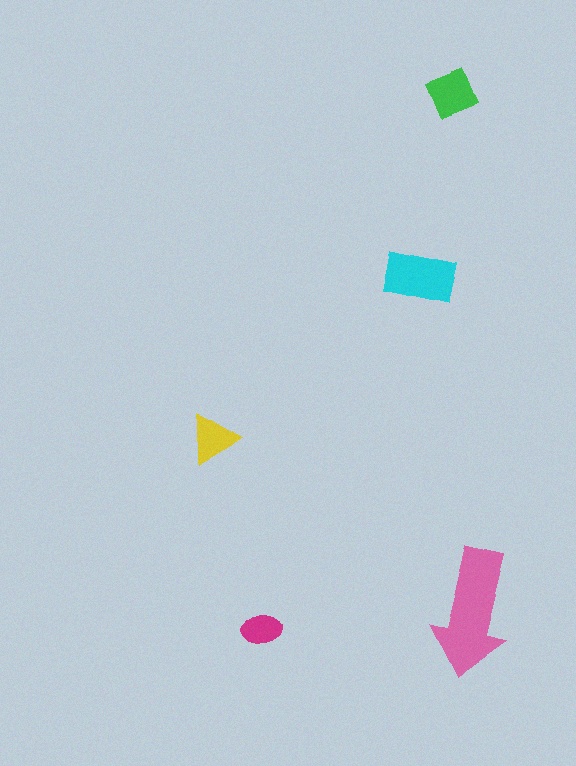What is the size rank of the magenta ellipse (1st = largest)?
5th.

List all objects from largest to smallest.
The pink arrow, the cyan rectangle, the green diamond, the yellow triangle, the magenta ellipse.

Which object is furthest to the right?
The green diamond is rightmost.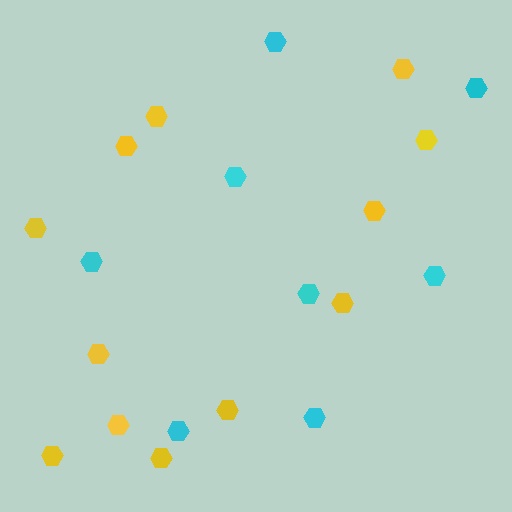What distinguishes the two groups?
There are 2 groups: one group of cyan hexagons (8) and one group of yellow hexagons (12).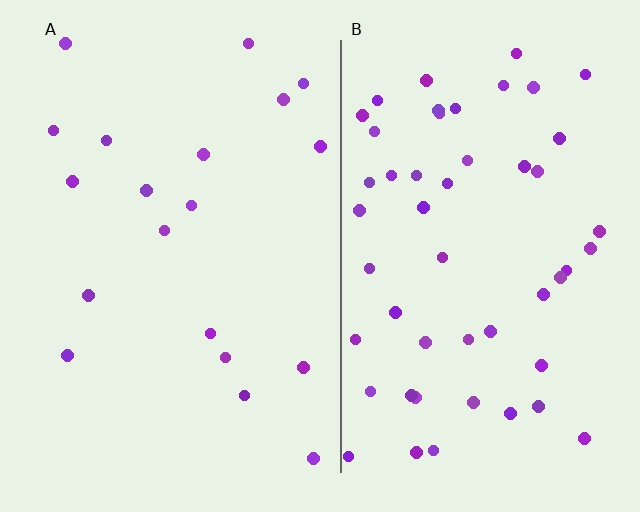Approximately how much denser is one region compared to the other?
Approximately 2.7× — region B over region A.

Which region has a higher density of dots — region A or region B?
B (the right).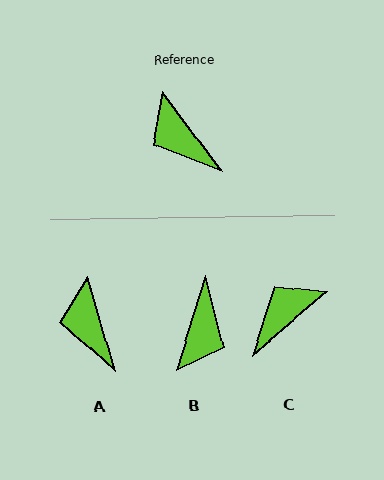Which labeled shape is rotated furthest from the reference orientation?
B, about 126 degrees away.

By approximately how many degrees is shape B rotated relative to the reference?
Approximately 126 degrees counter-clockwise.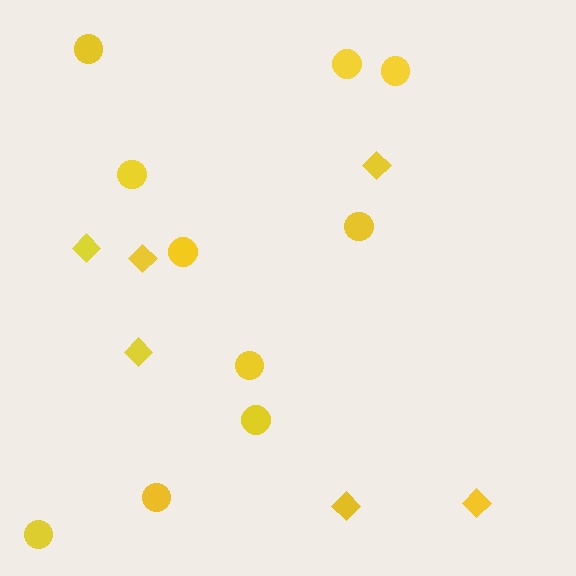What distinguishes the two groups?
There are 2 groups: one group of diamonds (6) and one group of circles (10).